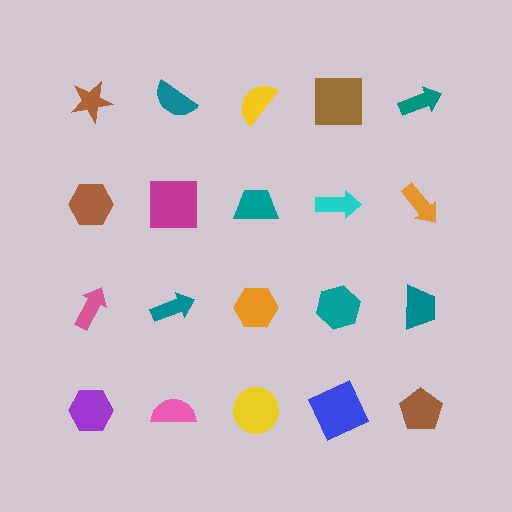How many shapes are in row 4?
5 shapes.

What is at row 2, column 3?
A teal trapezoid.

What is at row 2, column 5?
An orange arrow.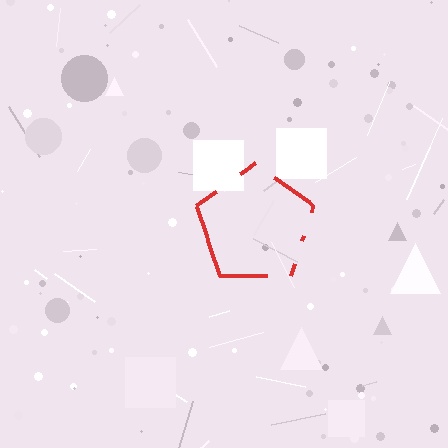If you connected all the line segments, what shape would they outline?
They would outline a pentagon.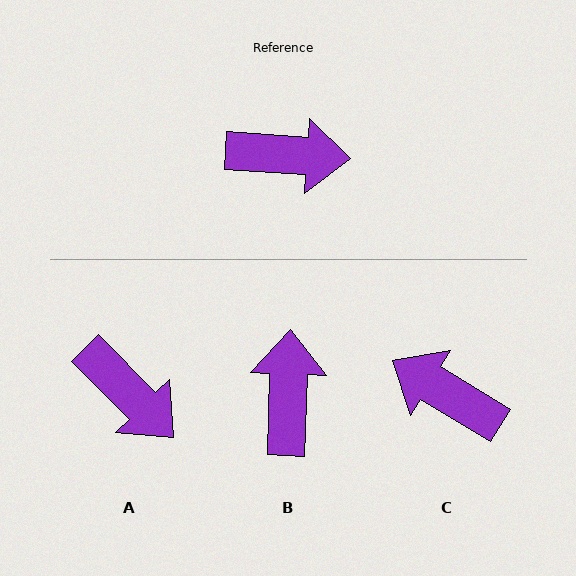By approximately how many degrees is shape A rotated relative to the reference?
Approximately 42 degrees clockwise.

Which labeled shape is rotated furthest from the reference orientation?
C, about 152 degrees away.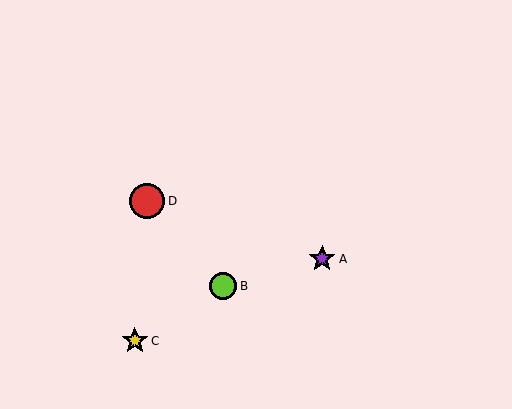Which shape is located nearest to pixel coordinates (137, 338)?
The yellow star (labeled C) at (135, 341) is nearest to that location.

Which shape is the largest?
The red circle (labeled D) is the largest.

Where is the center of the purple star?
The center of the purple star is at (322, 259).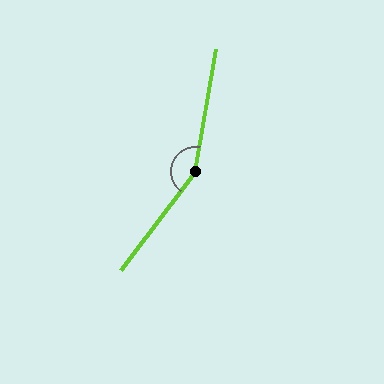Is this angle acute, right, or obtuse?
It is obtuse.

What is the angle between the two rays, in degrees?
Approximately 152 degrees.